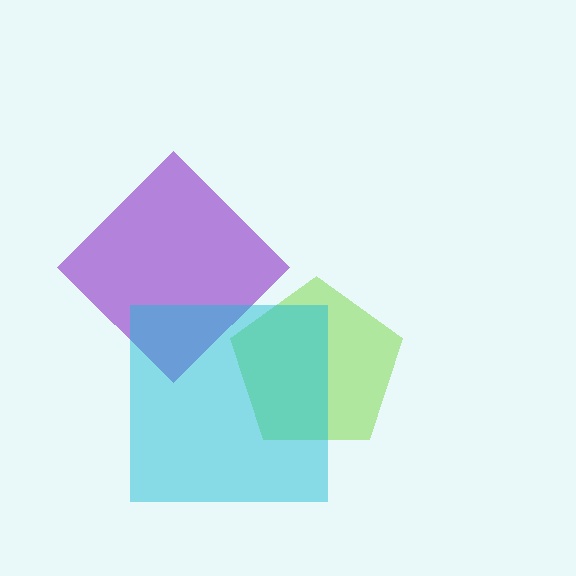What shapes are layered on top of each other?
The layered shapes are: a lime pentagon, a purple diamond, a cyan square.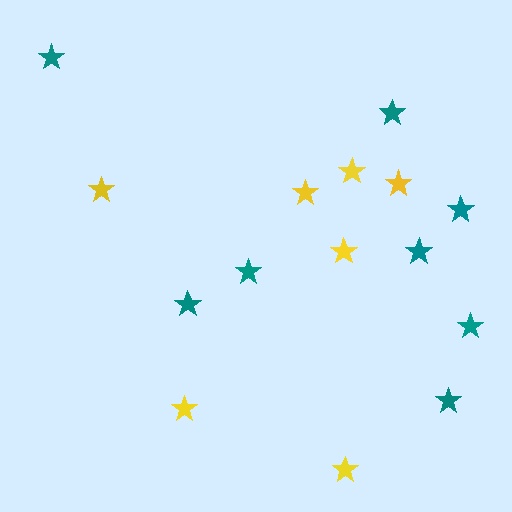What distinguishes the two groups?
There are 2 groups: one group of yellow stars (7) and one group of teal stars (8).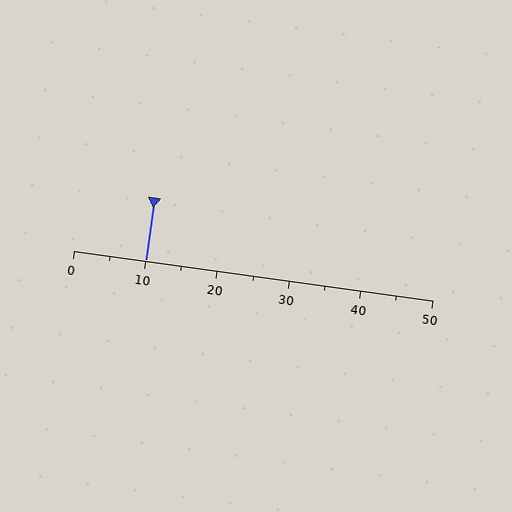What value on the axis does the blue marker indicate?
The marker indicates approximately 10.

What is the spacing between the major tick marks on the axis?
The major ticks are spaced 10 apart.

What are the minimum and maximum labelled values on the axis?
The axis runs from 0 to 50.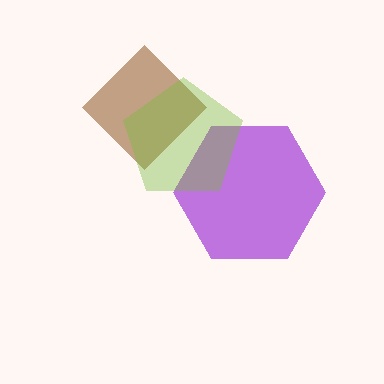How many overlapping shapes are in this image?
There are 3 overlapping shapes in the image.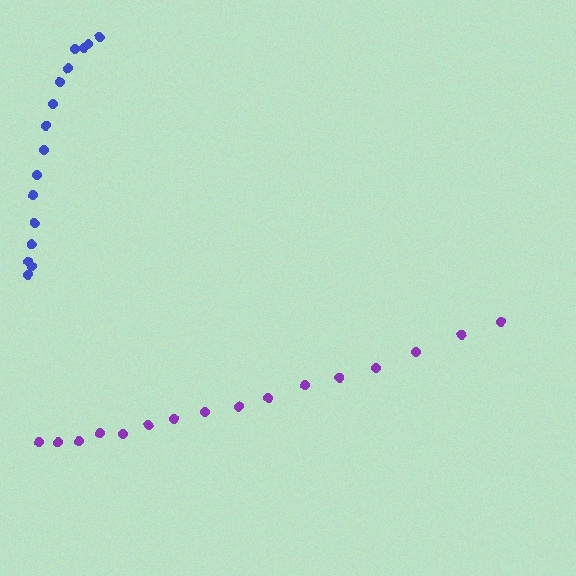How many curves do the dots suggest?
There are 2 distinct paths.